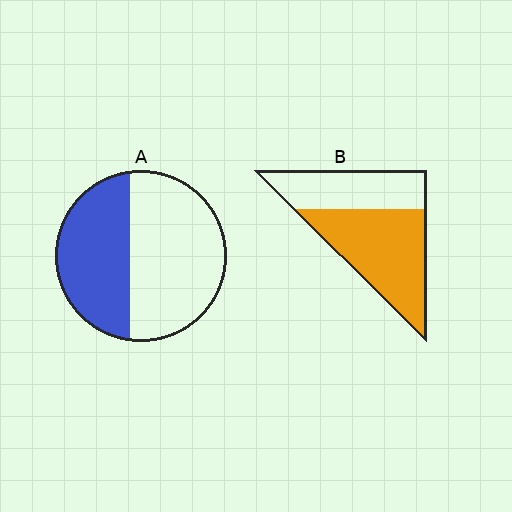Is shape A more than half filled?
No.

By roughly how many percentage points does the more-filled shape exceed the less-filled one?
By roughly 20 percentage points (B over A).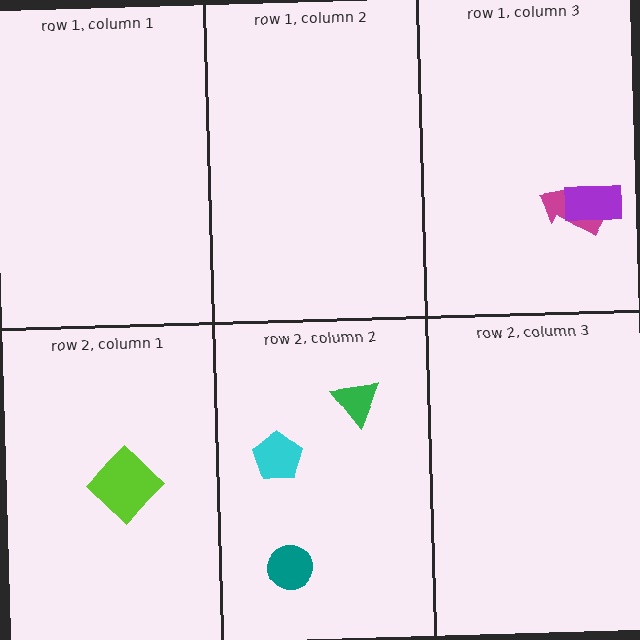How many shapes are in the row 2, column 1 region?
1.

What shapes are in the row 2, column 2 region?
The teal circle, the cyan pentagon, the green triangle.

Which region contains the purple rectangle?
The row 1, column 3 region.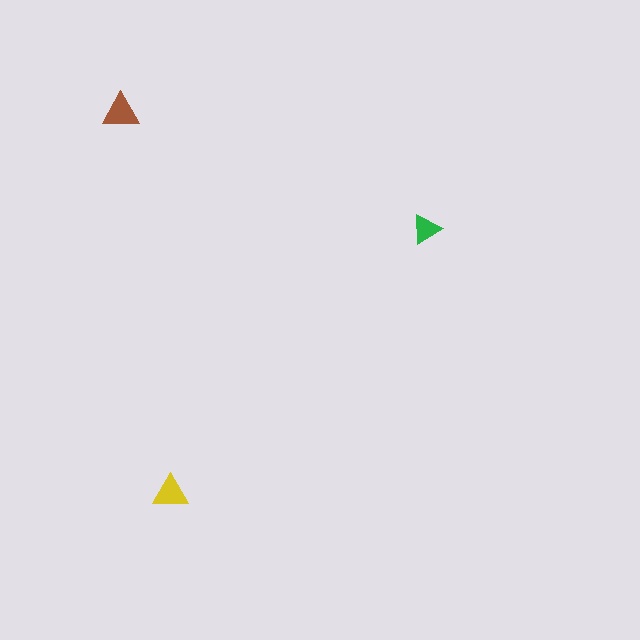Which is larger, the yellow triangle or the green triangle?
The yellow one.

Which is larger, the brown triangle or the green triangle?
The brown one.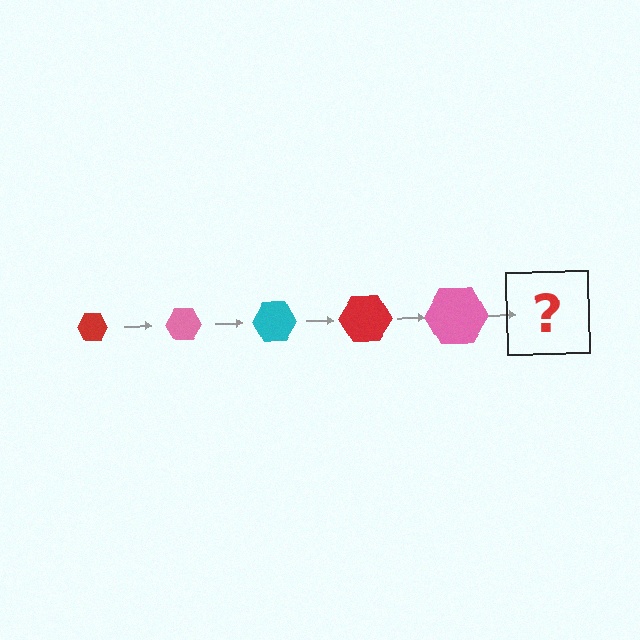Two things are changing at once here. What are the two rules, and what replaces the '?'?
The two rules are that the hexagon grows larger each step and the color cycles through red, pink, and cyan. The '?' should be a cyan hexagon, larger than the previous one.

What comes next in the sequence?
The next element should be a cyan hexagon, larger than the previous one.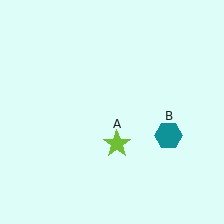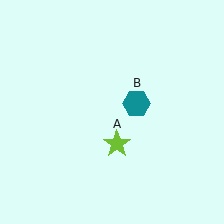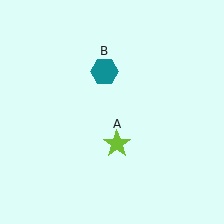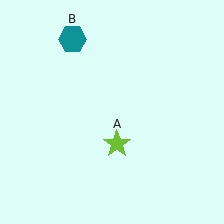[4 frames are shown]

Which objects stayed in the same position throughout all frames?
Lime star (object A) remained stationary.